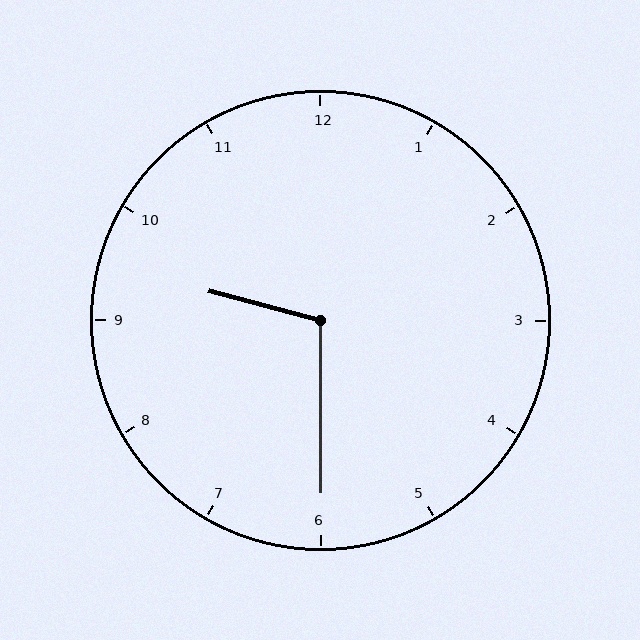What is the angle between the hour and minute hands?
Approximately 105 degrees.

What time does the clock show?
9:30.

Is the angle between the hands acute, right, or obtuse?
It is obtuse.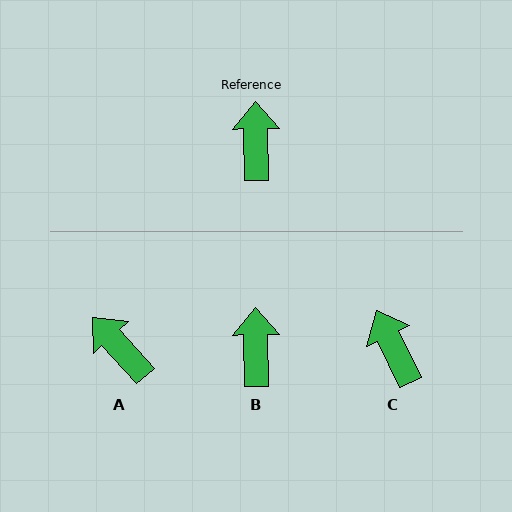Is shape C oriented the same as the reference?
No, it is off by about 25 degrees.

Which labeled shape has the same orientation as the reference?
B.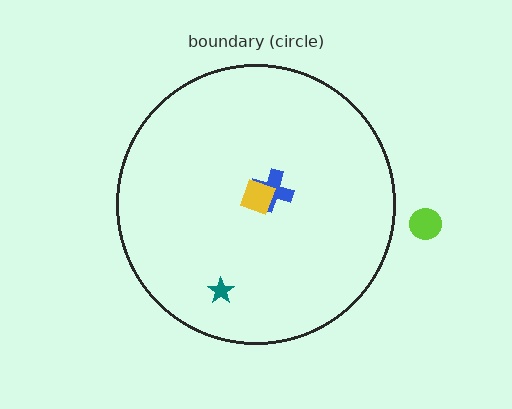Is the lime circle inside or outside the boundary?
Outside.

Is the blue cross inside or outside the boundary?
Inside.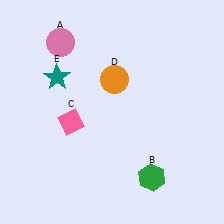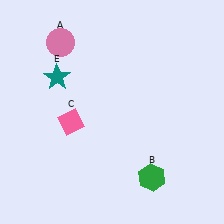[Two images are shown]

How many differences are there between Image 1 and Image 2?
There is 1 difference between the two images.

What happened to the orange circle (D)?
The orange circle (D) was removed in Image 2. It was in the top-right area of Image 1.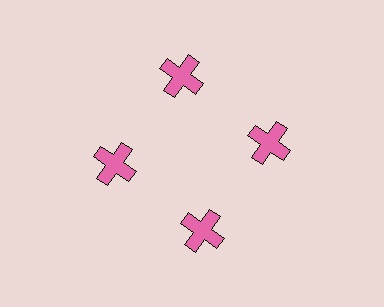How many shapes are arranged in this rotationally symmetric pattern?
There are 4 shapes, arranged in 4 groups of 1.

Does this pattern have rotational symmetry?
Yes, this pattern has 4-fold rotational symmetry. It looks the same after rotating 90 degrees around the center.